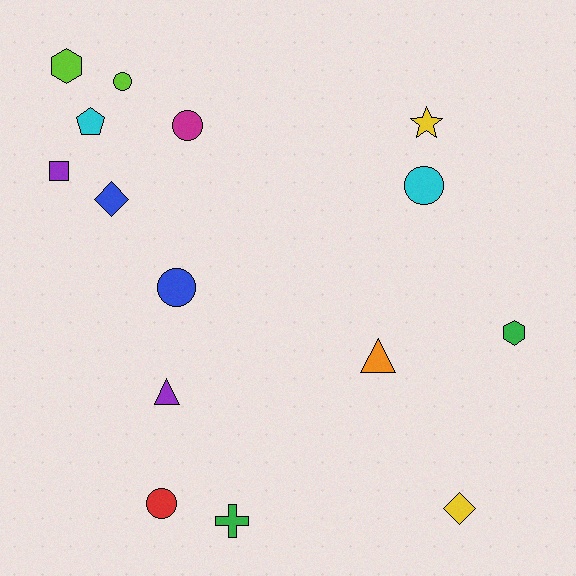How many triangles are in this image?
There are 2 triangles.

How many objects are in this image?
There are 15 objects.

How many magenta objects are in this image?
There is 1 magenta object.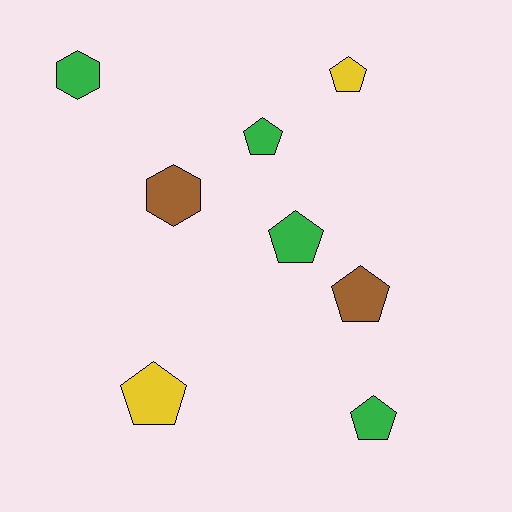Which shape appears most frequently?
Pentagon, with 6 objects.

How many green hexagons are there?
There is 1 green hexagon.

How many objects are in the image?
There are 8 objects.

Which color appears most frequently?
Green, with 4 objects.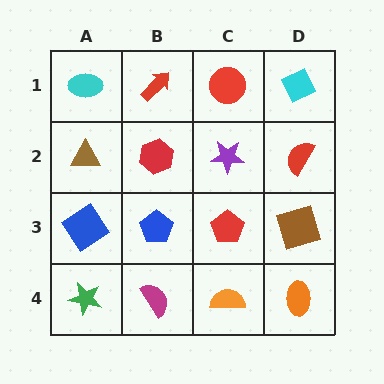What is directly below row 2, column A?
A blue diamond.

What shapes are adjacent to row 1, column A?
A brown triangle (row 2, column A), a red arrow (row 1, column B).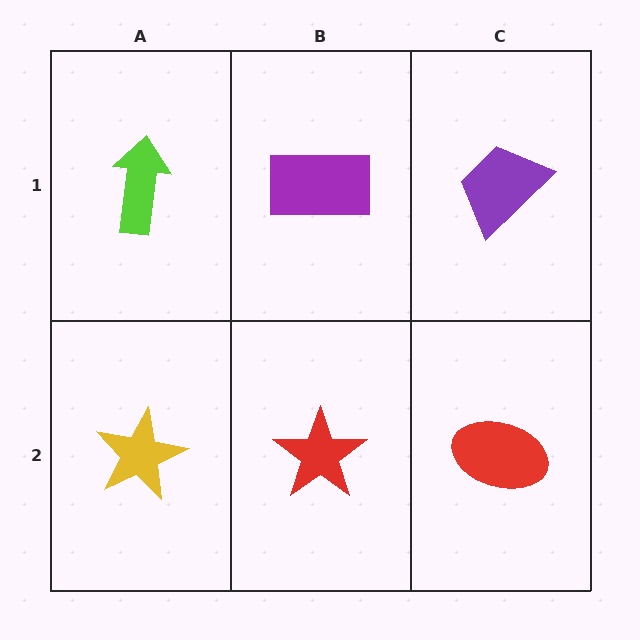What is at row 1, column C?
A purple trapezoid.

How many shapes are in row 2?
3 shapes.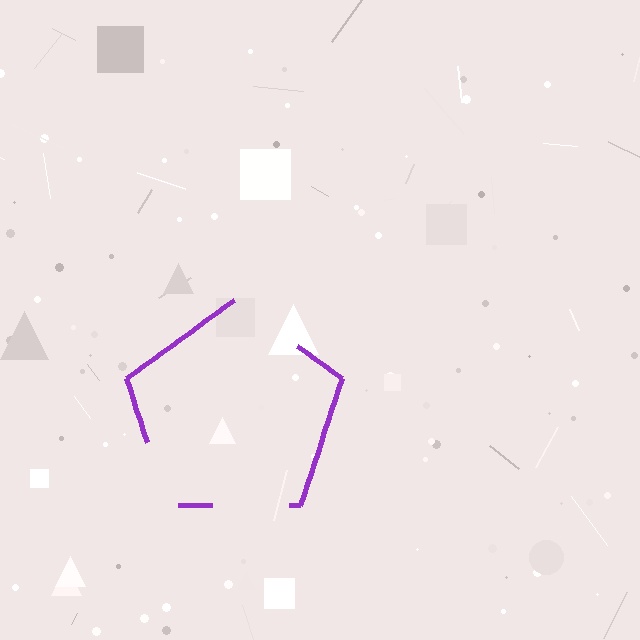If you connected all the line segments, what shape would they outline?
They would outline a pentagon.